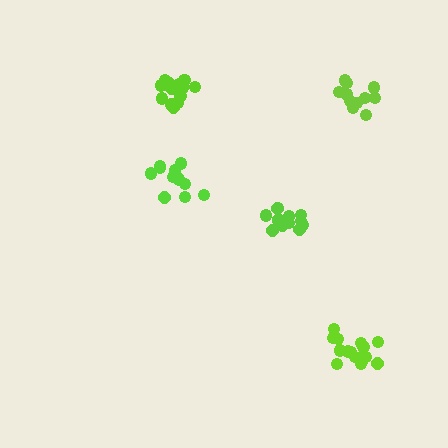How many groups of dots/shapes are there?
There are 5 groups.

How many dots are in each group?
Group 1: 12 dots, Group 2: 13 dots, Group 3: 16 dots, Group 4: 12 dots, Group 5: 14 dots (67 total).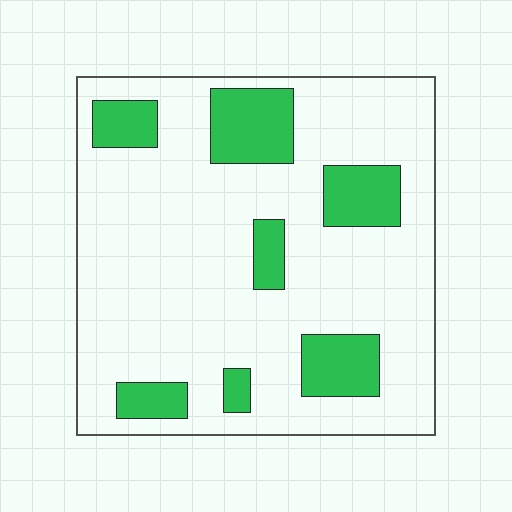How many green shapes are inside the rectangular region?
7.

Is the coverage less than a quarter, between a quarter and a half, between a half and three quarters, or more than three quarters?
Less than a quarter.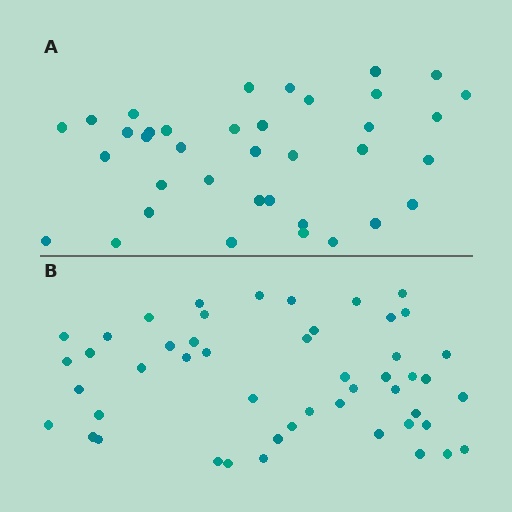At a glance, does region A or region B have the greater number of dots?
Region B (the bottom region) has more dots.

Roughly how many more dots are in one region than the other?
Region B has roughly 12 or so more dots than region A.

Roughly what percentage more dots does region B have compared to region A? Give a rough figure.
About 30% more.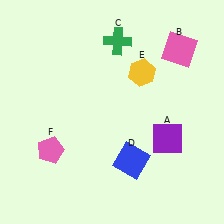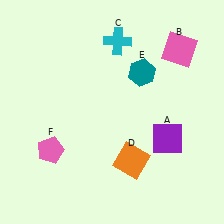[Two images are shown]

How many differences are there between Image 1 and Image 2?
There are 3 differences between the two images.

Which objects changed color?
C changed from green to cyan. D changed from blue to orange. E changed from yellow to teal.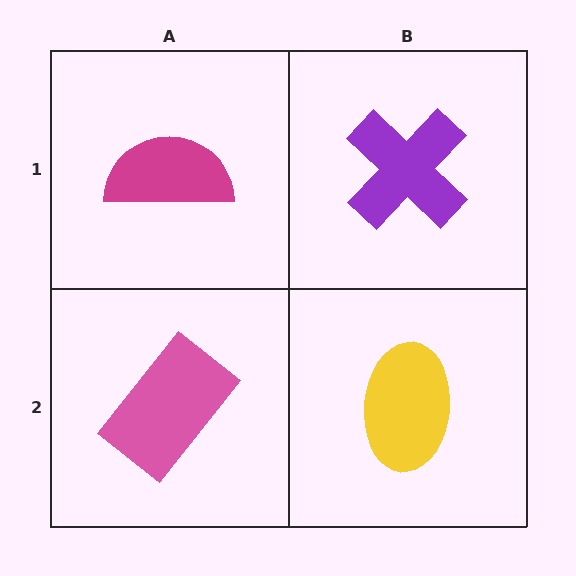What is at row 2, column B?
A yellow ellipse.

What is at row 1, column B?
A purple cross.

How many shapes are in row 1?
2 shapes.